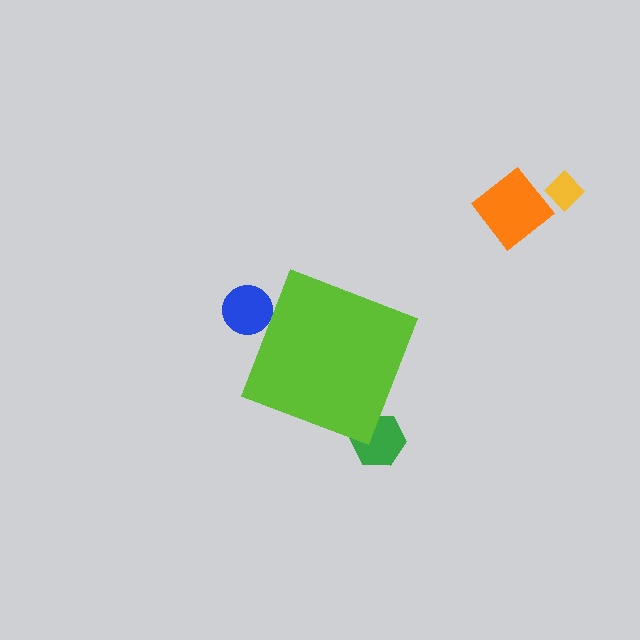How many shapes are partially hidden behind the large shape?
2 shapes are partially hidden.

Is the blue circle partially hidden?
Yes, the blue circle is partially hidden behind the lime diamond.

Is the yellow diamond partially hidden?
No, the yellow diamond is fully visible.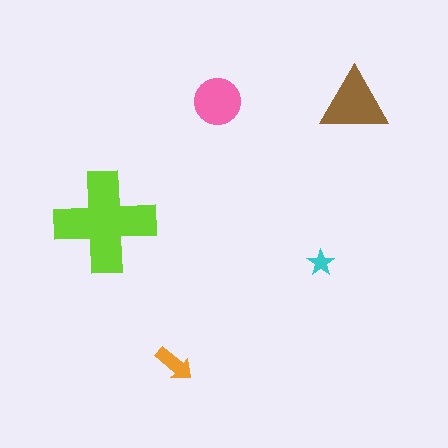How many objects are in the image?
There are 5 objects in the image.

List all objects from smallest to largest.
The cyan star, the orange arrow, the pink circle, the brown triangle, the lime cross.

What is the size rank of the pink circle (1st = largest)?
3rd.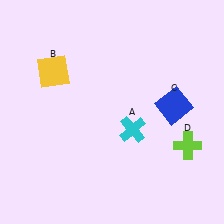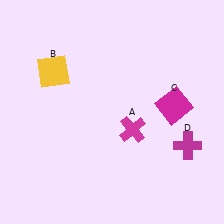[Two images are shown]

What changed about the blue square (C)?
In Image 1, C is blue. In Image 2, it changed to magenta.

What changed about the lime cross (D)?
In Image 1, D is lime. In Image 2, it changed to magenta.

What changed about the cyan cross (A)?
In Image 1, A is cyan. In Image 2, it changed to magenta.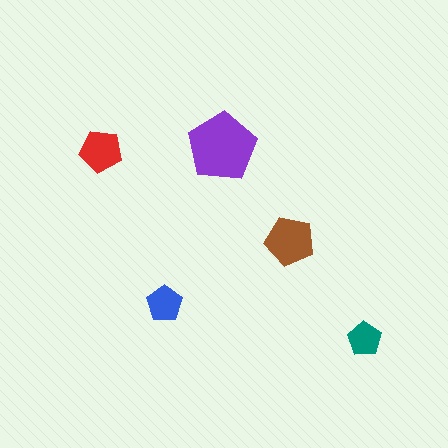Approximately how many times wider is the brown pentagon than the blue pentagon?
About 1.5 times wider.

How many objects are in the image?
There are 5 objects in the image.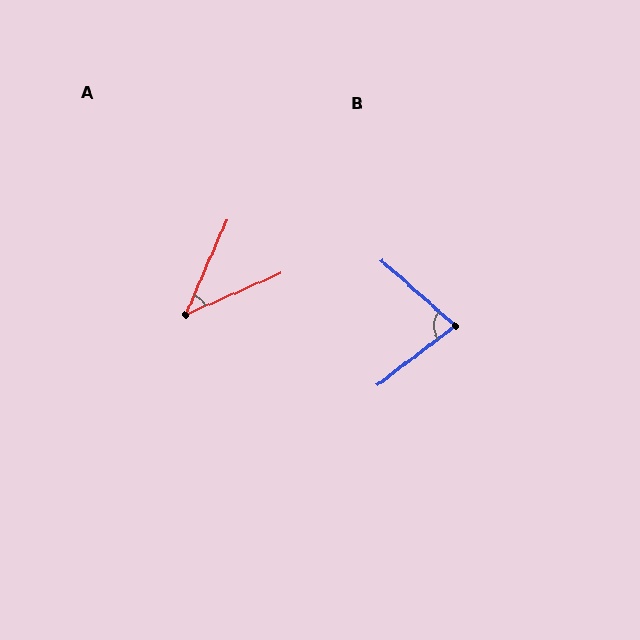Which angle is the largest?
B, at approximately 79 degrees.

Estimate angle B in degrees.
Approximately 79 degrees.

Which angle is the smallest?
A, at approximately 43 degrees.